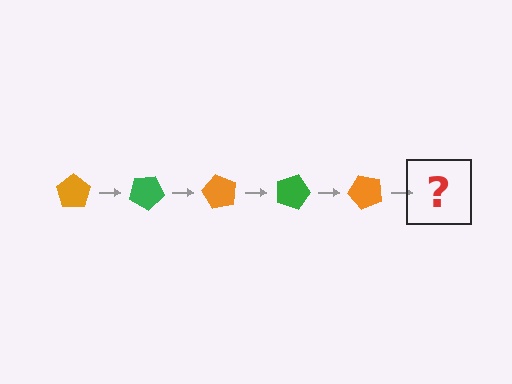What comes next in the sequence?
The next element should be a green pentagon, rotated 150 degrees from the start.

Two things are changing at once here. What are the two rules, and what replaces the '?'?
The two rules are that it rotates 30 degrees each step and the color cycles through orange and green. The '?' should be a green pentagon, rotated 150 degrees from the start.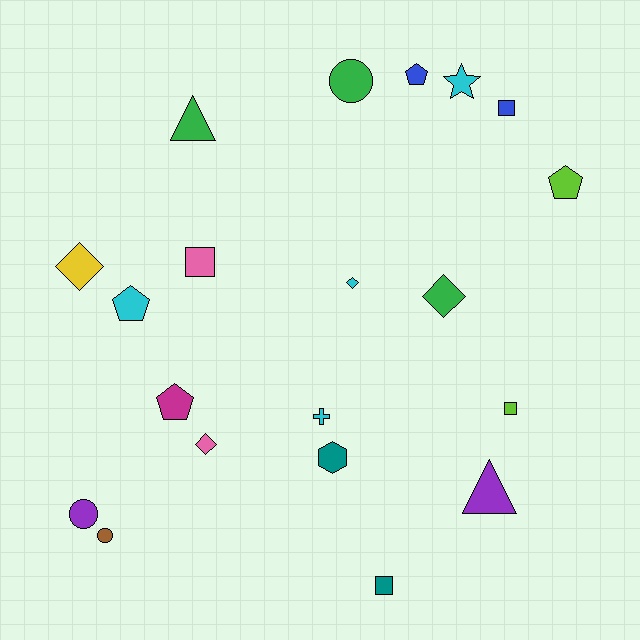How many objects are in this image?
There are 20 objects.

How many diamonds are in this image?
There are 4 diamonds.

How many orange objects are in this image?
There are no orange objects.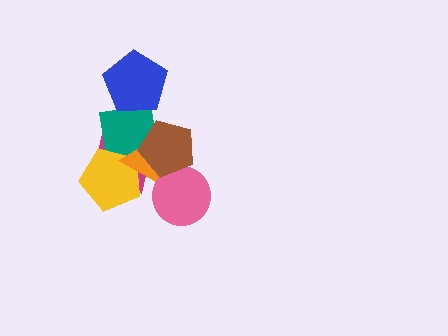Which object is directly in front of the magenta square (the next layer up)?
The teal square is directly in front of the magenta square.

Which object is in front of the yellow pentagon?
The orange triangle is in front of the yellow pentagon.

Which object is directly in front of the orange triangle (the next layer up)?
The pink circle is directly in front of the orange triangle.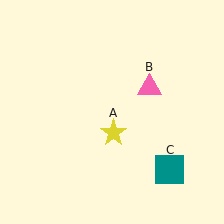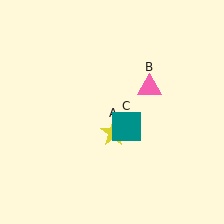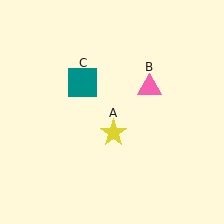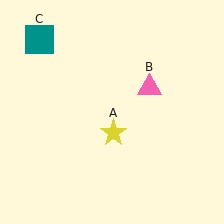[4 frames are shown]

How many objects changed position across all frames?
1 object changed position: teal square (object C).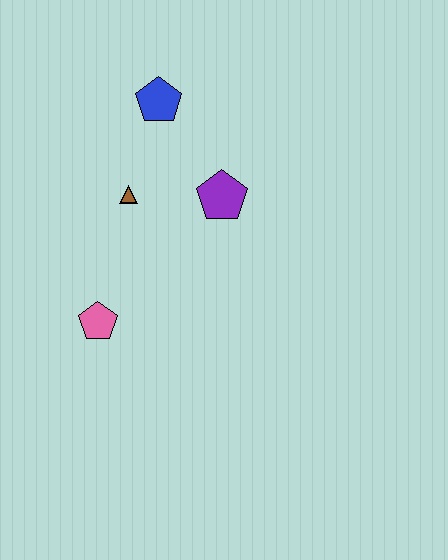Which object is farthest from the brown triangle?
The pink pentagon is farthest from the brown triangle.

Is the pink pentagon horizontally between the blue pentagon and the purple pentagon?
No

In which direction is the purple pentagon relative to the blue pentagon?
The purple pentagon is below the blue pentagon.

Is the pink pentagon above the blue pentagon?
No